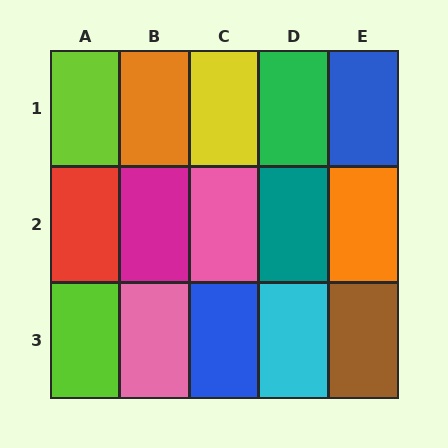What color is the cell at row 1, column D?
Green.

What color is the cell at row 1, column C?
Yellow.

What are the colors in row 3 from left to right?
Lime, pink, blue, cyan, brown.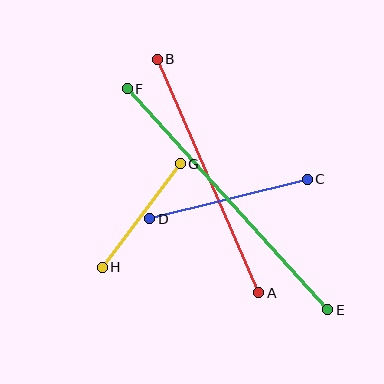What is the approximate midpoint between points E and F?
The midpoint is at approximately (228, 199) pixels.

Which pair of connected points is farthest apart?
Points E and F are farthest apart.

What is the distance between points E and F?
The distance is approximately 299 pixels.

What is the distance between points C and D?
The distance is approximately 162 pixels.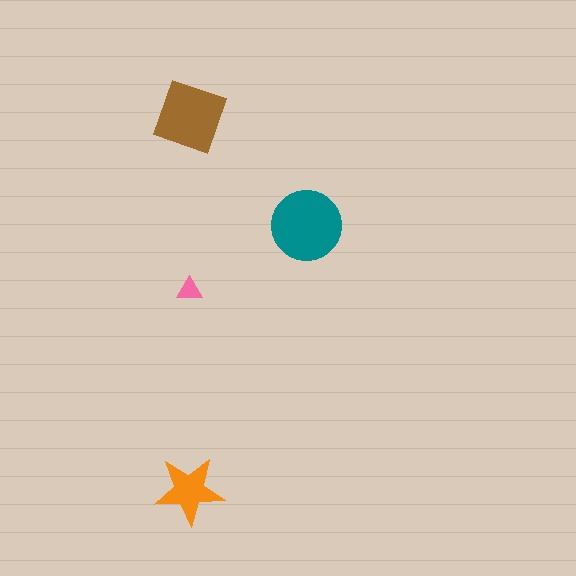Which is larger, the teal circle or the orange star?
The teal circle.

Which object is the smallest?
The pink triangle.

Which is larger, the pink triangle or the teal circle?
The teal circle.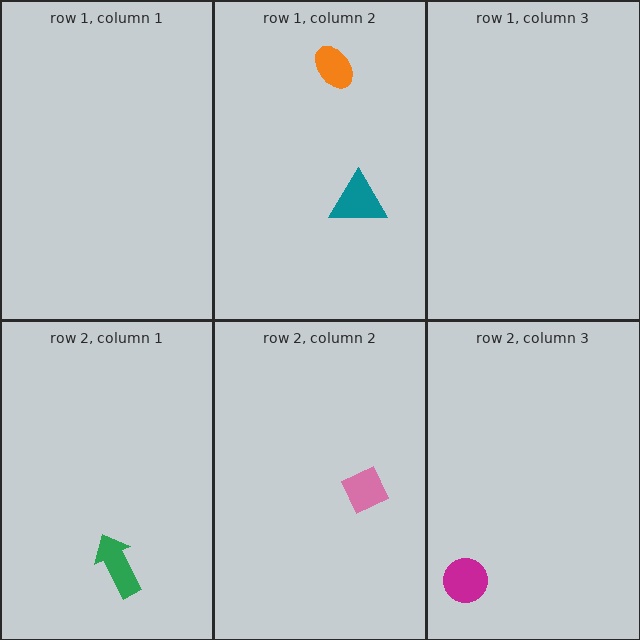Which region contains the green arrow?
The row 2, column 1 region.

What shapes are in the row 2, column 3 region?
The magenta circle.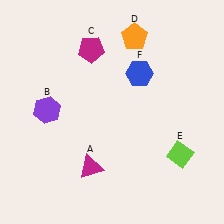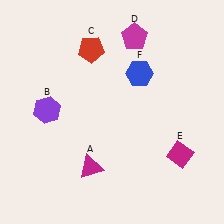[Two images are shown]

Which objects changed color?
C changed from magenta to red. D changed from orange to magenta. E changed from lime to magenta.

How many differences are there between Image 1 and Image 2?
There are 3 differences between the two images.